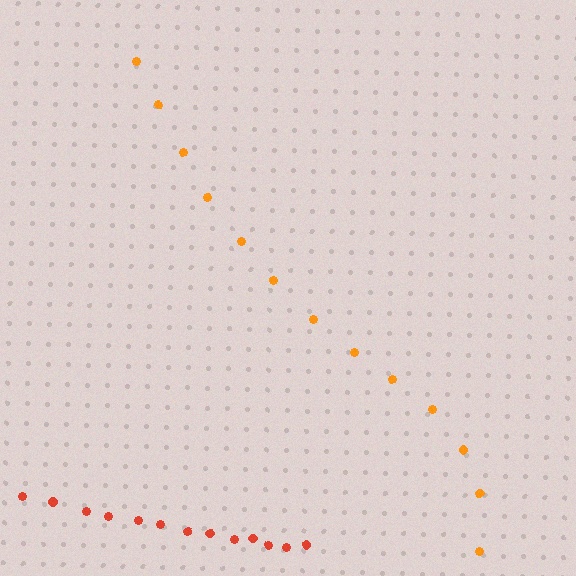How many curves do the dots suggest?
There are 2 distinct paths.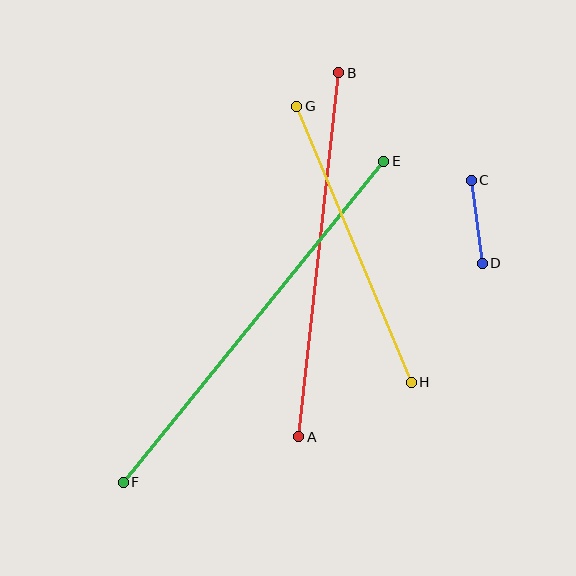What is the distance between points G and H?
The distance is approximately 299 pixels.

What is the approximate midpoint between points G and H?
The midpoint is at approximately (354, 244) pixels.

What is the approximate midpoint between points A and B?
The midpoint is at approximately (319, 255) pixels.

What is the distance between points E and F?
The distance is approximately 413 pixels.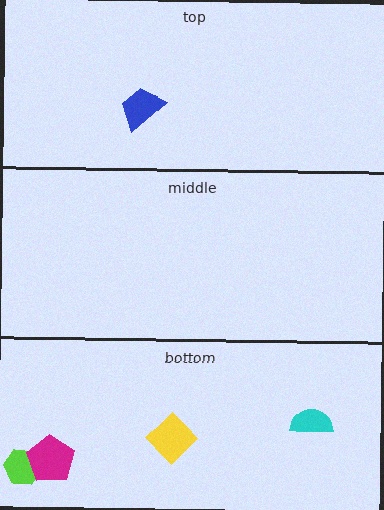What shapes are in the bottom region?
The yellow diamond, the cyan semicircle, the lime hexagon, the magenta pentagon.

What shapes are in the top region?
The blue trapezoid.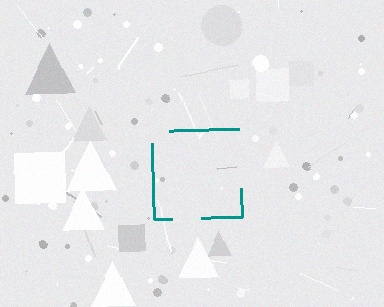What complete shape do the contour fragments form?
The contour fragments form a square.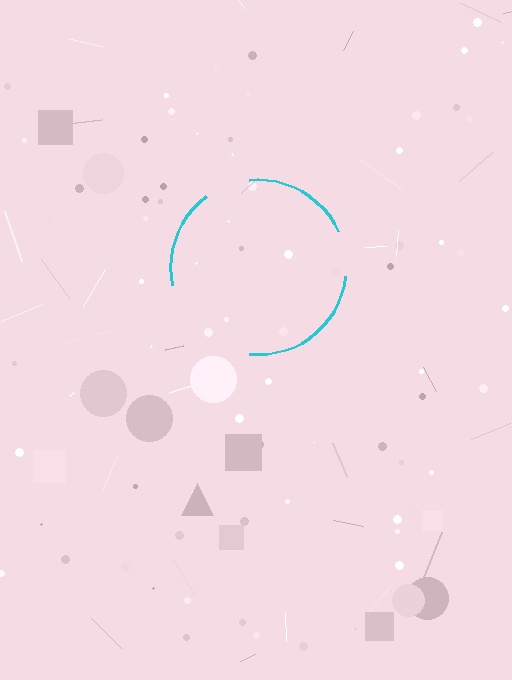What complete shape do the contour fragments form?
The contour fragments form a circle.